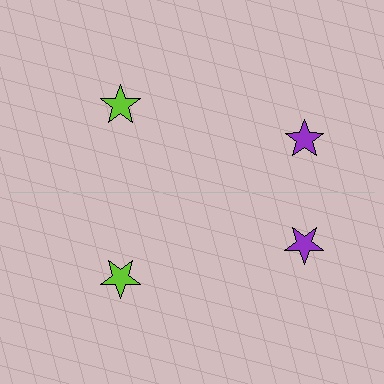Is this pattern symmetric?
Yes, this pattern has bilateral (reflection) symmetry.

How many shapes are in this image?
There are 4 shapes in this image.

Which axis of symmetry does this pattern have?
The pattern has a horizontal axis of symmetry running through the center of the image.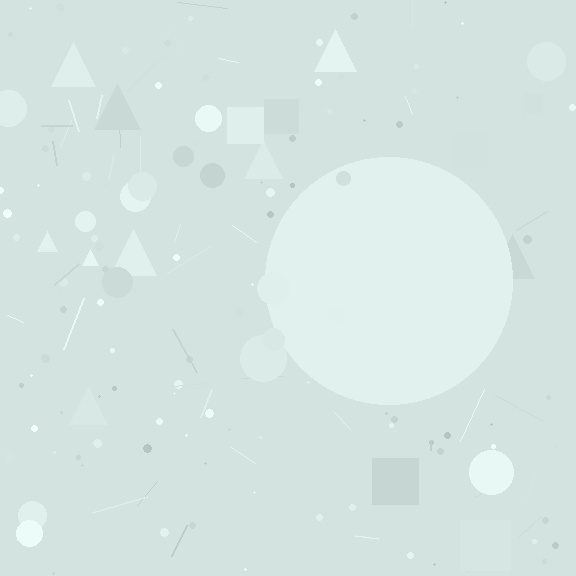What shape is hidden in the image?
A circle is hidden in the image.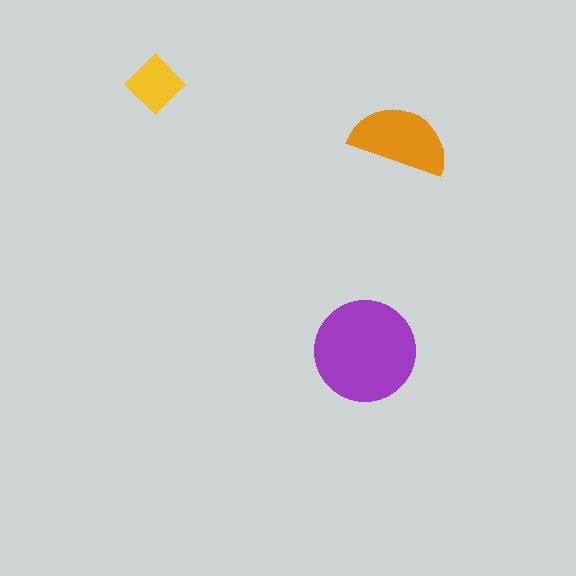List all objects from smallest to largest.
The yellow diamond, the orange semicircle, the purple circle.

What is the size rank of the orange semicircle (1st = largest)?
2nd.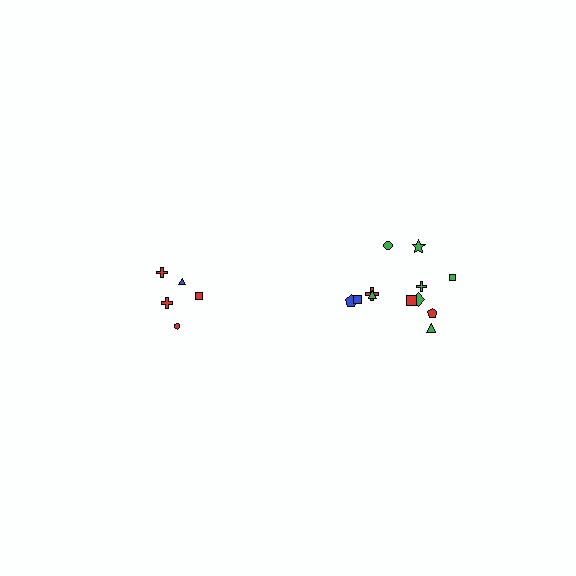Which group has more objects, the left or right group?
The right group.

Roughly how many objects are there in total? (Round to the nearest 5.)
Roughly 15 objects in total.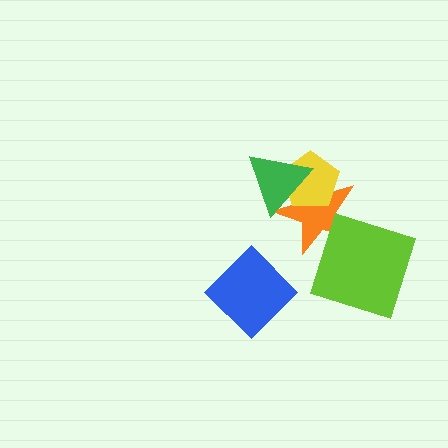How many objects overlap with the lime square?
1 object overlaps with the lime square.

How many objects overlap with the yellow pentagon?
2 objects overlap with the yellow pentagon.